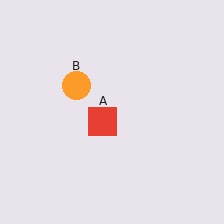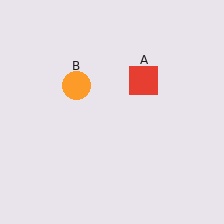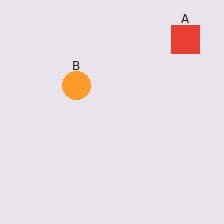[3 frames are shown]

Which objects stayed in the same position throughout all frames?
Orange circle (object B) remained stationary.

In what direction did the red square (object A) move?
The red square (object A) moved up and to the right.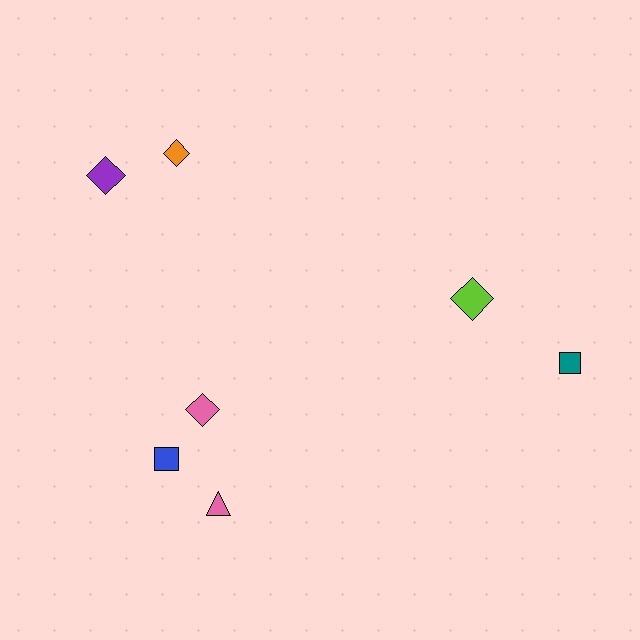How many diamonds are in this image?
There are 4 diamonds.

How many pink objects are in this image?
There are 2 pink objects.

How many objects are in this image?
There are 7 objects.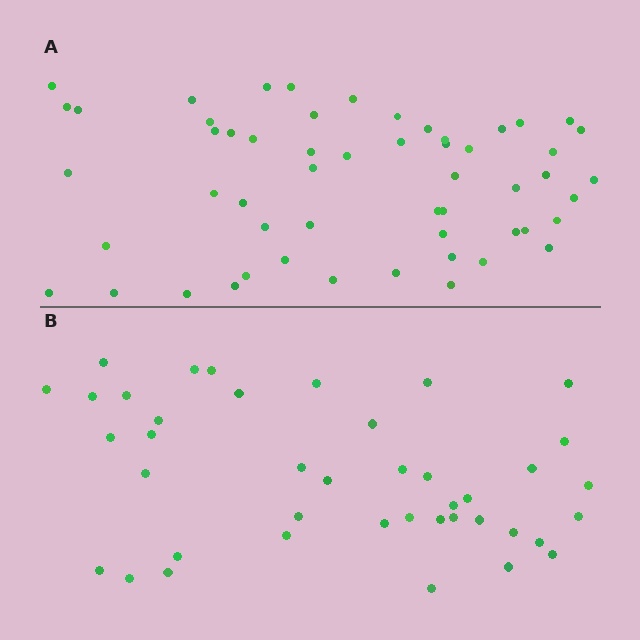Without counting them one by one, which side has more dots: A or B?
Region A (the top region) has more dots.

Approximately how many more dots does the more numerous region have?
Region A has approximately 15 more dots than region B.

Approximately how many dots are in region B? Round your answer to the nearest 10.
About 40 dots. (The exact count is 41, which rounds to 40.)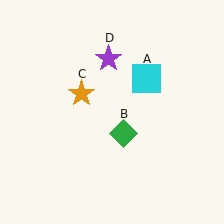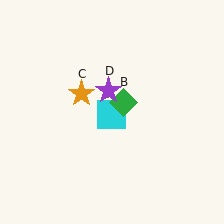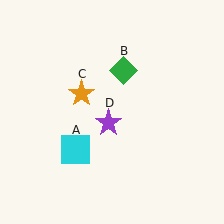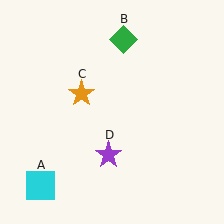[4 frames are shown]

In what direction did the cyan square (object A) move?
The cyan square (object A) moved down and to the left.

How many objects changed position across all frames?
3 objects changed position: cyan square (object A), green diamond (object B), purple star (object D).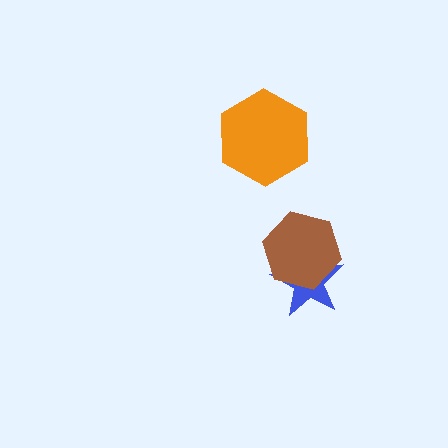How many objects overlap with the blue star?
1 object overlaps with the blue star.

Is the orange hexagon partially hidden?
No, no other shape covers it.